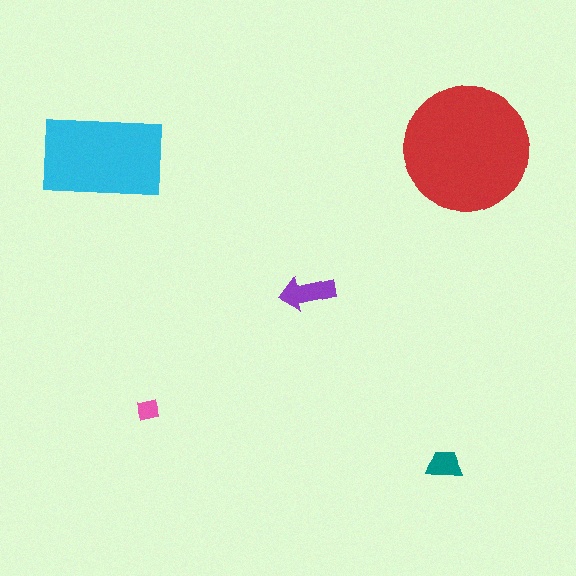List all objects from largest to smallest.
The red circle, the cyan rectangle, the purple arrow, the teal trapezoid, the pink square.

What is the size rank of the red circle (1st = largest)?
1st.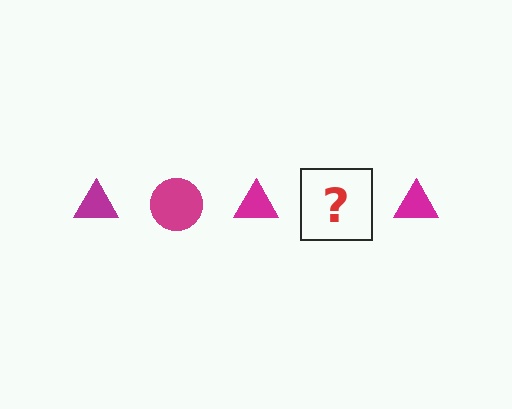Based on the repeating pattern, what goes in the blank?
The blank should be a magenta circle.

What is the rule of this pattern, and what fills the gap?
The rule is that the pattern cycles through triangle, circle shapes in magenta. The gap should be filled with a magenta circle.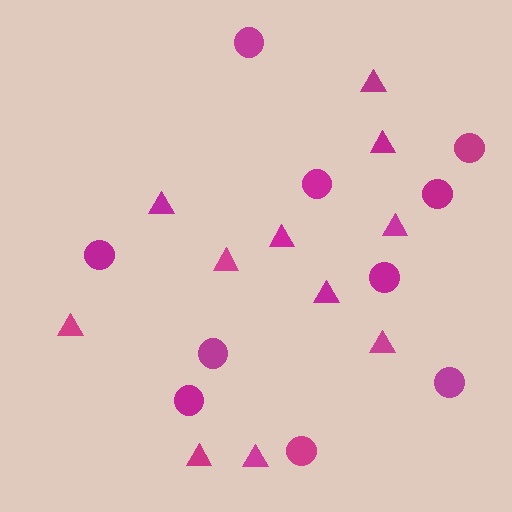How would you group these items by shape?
There are 2 groups: one group of triangles (11) and one group of circles (10).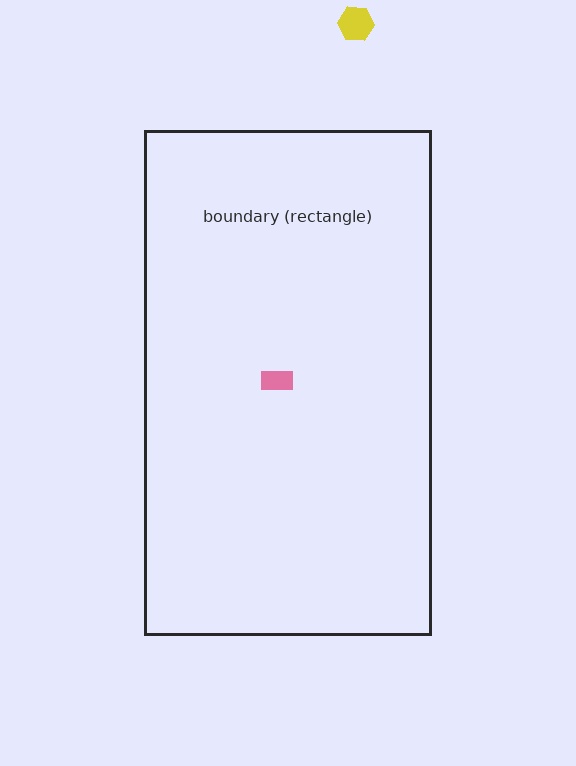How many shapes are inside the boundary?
1 inside, 1 outside.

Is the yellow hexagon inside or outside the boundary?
Outside.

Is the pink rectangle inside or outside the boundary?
Inside.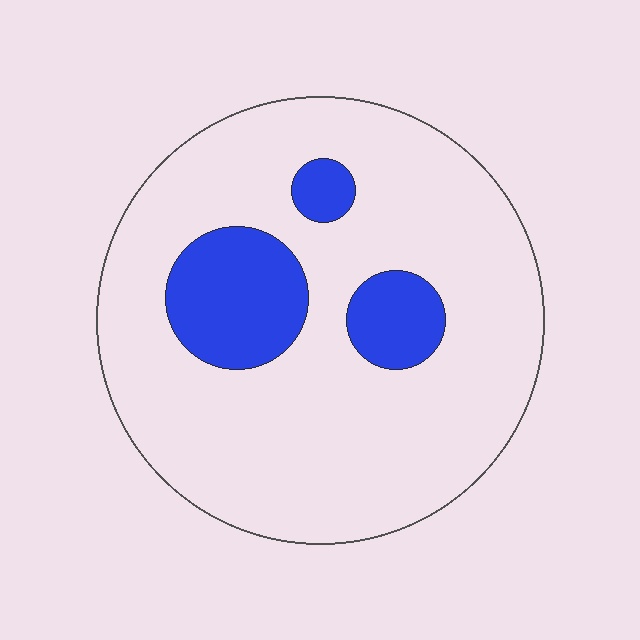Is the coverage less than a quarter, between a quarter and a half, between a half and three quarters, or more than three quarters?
Less than a quarter.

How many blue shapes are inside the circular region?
3.